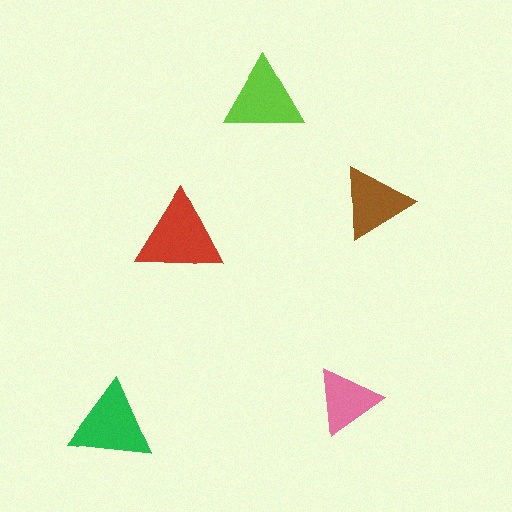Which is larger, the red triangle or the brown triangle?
The red one.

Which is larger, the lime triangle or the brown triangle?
The lime one.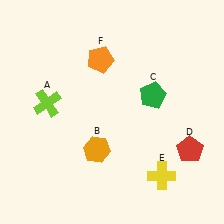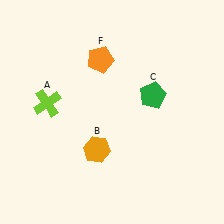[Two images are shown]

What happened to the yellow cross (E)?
The yellow cross (E) was removed in Image 2. It was in the bottom-right area of Image 1.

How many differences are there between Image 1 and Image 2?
There are 2 differences between the two images.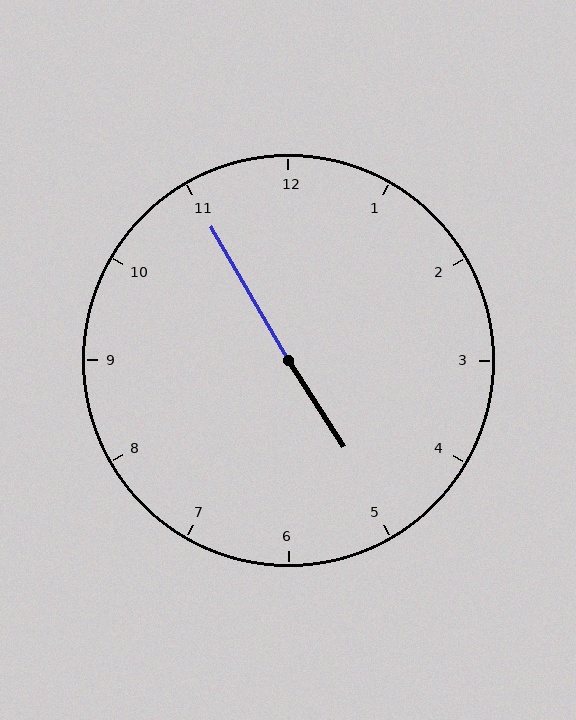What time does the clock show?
4:55.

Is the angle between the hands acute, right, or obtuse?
It is obtuse.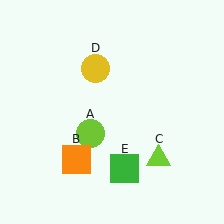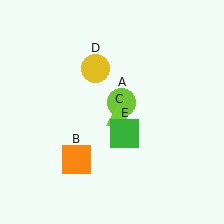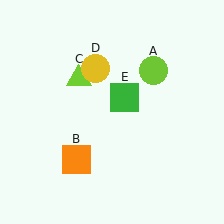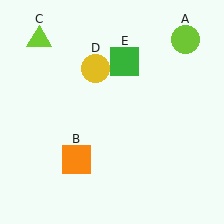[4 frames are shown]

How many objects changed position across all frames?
3 objects changed position: lime circle (object A), lime triangle (object C), green square (object E).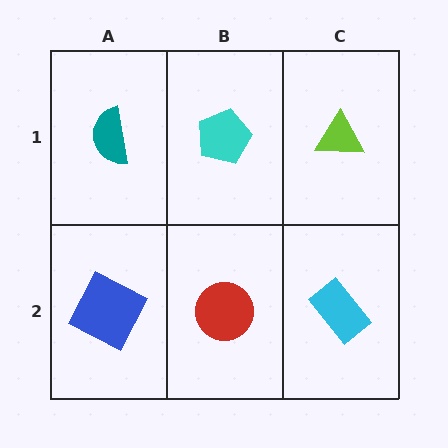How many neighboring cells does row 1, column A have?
2.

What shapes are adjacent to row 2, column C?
A lime triangle (row 1, column C), a red circle (row 2, column B).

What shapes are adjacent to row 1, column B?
A red circle (row 2, column B), a teal semicircle (row 1, column A), a lime triangle (row 1, column C).